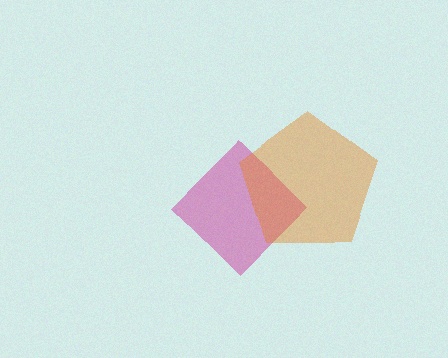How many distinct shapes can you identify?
There are 2 distinct shapes: a magenta diamond, an orange pentagon.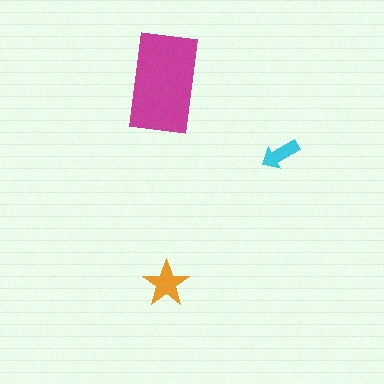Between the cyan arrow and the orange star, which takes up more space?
The orange star.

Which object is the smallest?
The cyan arrow.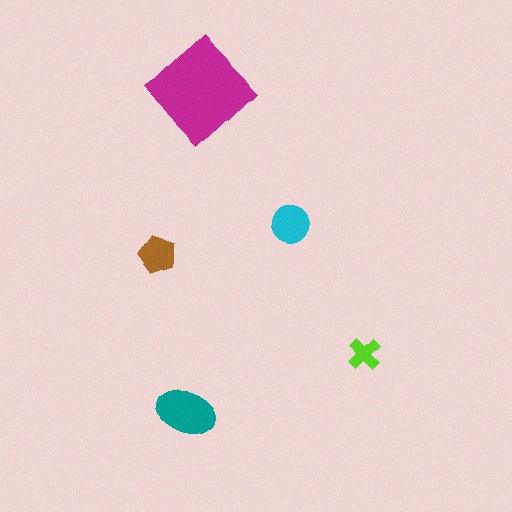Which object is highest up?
The magenta diamond is topmost.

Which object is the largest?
The magenta diamond.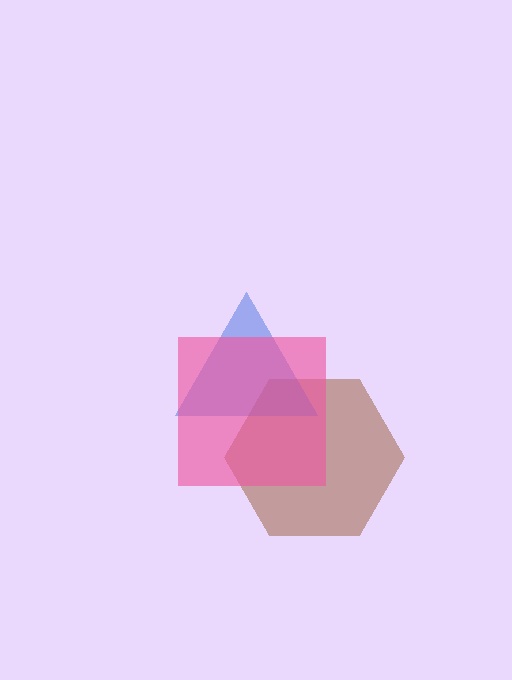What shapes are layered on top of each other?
The layered shapes are: a brown hexagon, a blue triangle, a pink square.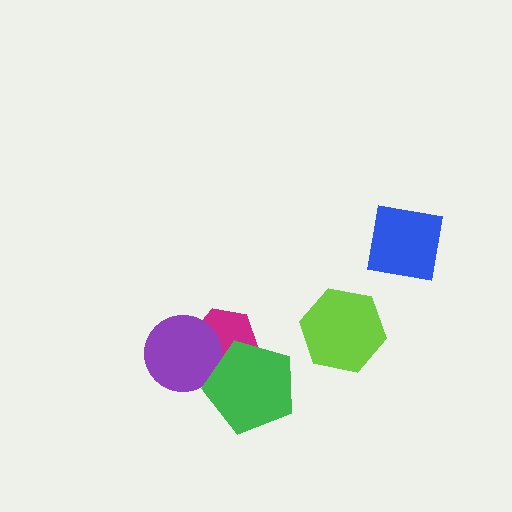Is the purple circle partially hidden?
Yes, it is partially covered by another shape.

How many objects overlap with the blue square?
0 objects overlap with the blue square.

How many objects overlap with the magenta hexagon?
2 objects overlap with the magenta hexagon.